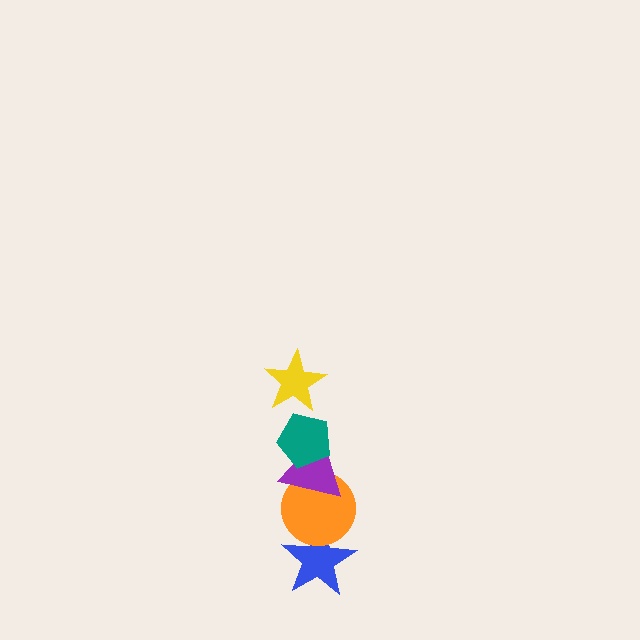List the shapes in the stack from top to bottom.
From top to bottom: the yellow star, the teal pentagon, the purple triangle, the orange circle, the blue star.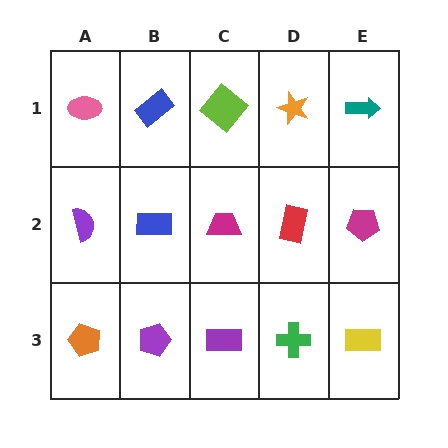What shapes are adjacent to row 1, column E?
A magenta pentagon (row 2, column E), an orange star (row 1, column D).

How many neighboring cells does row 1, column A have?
2.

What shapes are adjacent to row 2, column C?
A lime diamond (row 1, column C), a purple rectangle (row 3, column C), a blue rectangle (row 2, column B), a red rectangle (row 2, column D).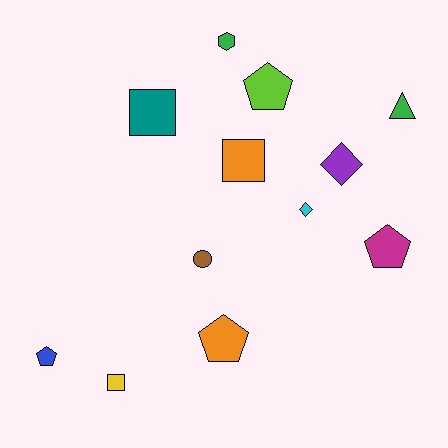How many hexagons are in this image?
There is 1 hexagon.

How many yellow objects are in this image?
There is 1 yellow object.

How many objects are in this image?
There are 12 objects.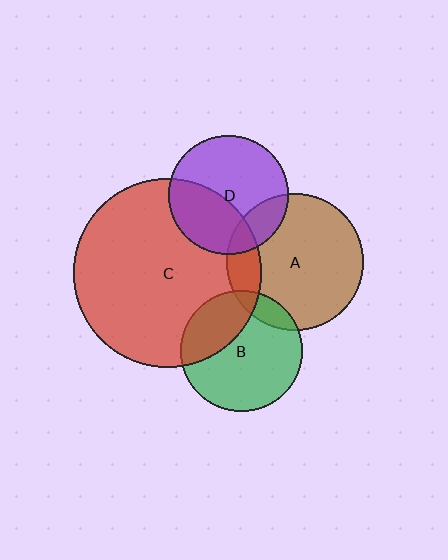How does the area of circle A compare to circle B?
Approximately 1.3 times.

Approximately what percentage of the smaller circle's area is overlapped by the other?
Approximately 40%.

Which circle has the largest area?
Circle C (red).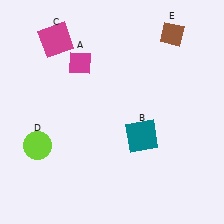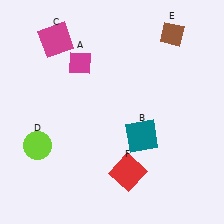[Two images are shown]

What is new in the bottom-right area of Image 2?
A red square (F) was added in the bottom-right area of Image 2.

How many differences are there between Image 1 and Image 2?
There is 1 difference between the two images.